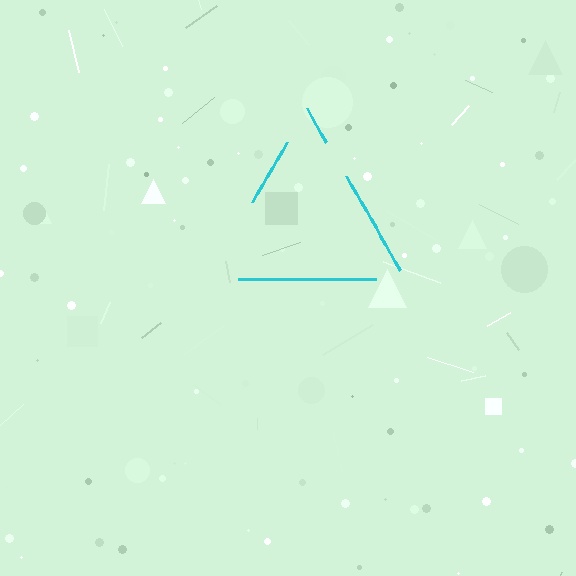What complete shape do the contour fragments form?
The contour fragments form a triangle.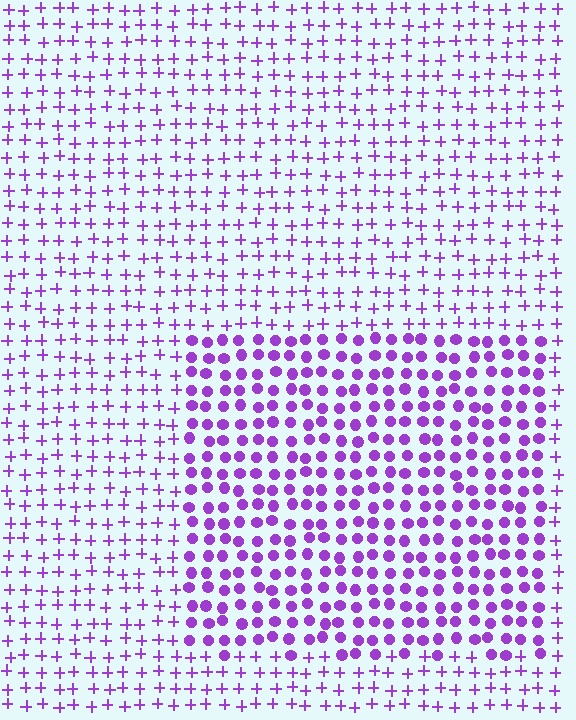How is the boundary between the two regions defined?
The boundary is defined by a change in element shape: circles inside vs. plus signs outside. All elements share the same color and spacing.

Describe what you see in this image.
The image is filled with small purple elements arranged in a uniform grid. A rectangle-shaped region contains circles, while the surrounding area contains plus signs. The boundary is defined purely by the change in element shape.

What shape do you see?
I see a rectangle.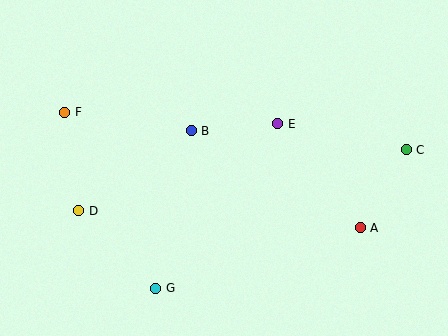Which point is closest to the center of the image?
Point B at (191, 131) is closest to the center.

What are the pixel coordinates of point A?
Point A is at (360, 228).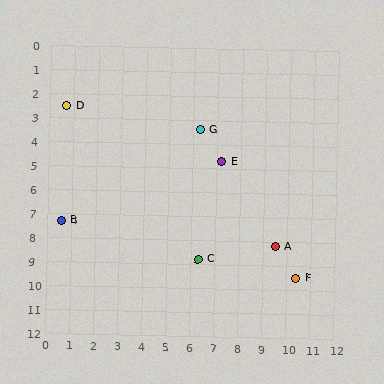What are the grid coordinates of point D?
Point D is at approximately (0.7, 2.5).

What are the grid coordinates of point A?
Point A is at approximately (9.5, 8.2).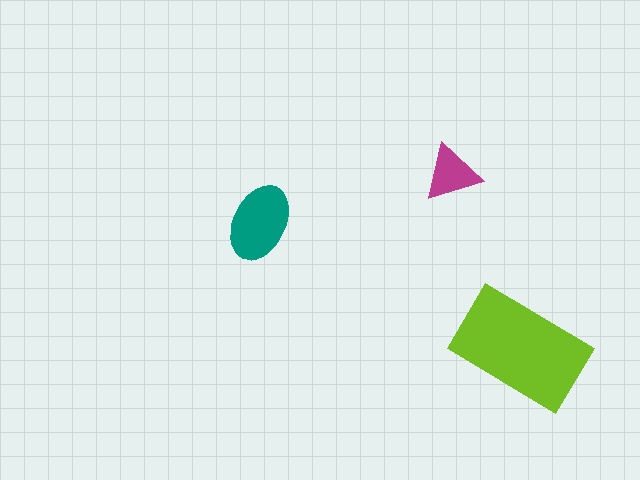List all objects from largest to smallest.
The lime rectangle, the teal ellipse, the magenta triangle.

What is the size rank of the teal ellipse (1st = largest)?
2nd.